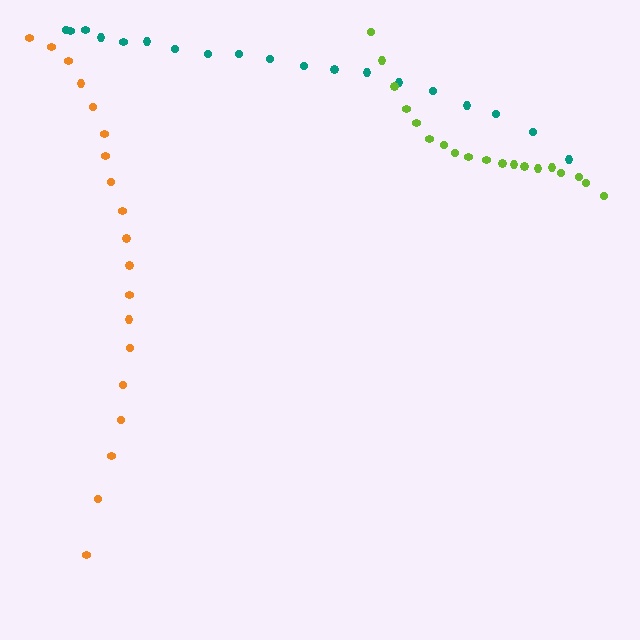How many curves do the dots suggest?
There are 3 distinct paths.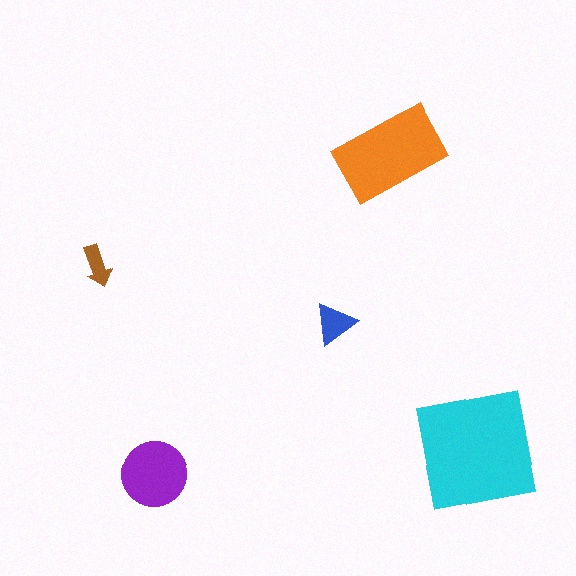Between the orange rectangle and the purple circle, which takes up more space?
The orange rectangle.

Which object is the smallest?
The brown arrow.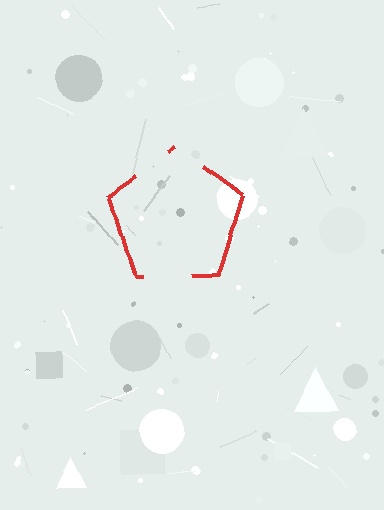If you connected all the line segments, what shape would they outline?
They would outline a pentagon.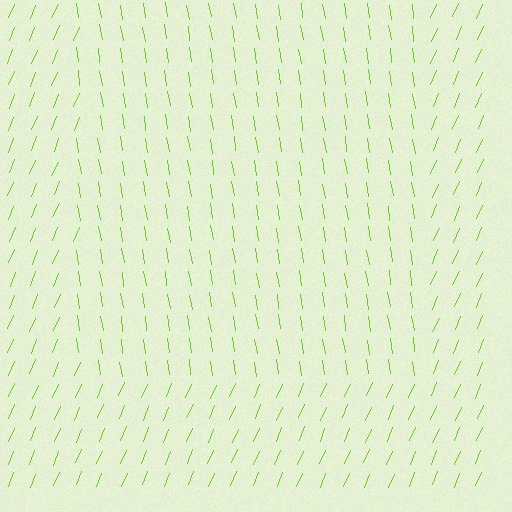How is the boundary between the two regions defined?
The boundary is defined purely by a change in line orientation (approximately 32 degrees difference). All lines are the same color and thickness.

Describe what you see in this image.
The image is filled with small lime line segments. A rectangle region in the image has lines oriented differently from the surrounding lines, creating a visible texture boundary.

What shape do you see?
I see a rectangle.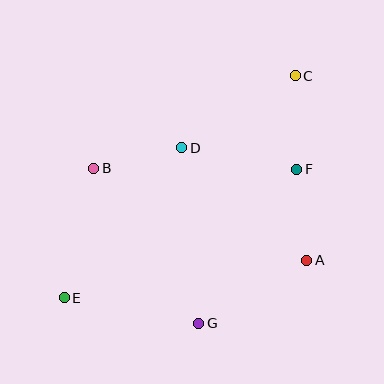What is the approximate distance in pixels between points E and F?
The distance between E and F is approximately 266 pixels.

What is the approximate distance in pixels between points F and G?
The distance between F and G is approximately 182 pixels.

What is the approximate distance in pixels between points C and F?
The distance between C and F is approximately 93 pixels.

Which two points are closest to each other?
Points B and D are closest to each other.